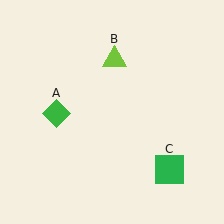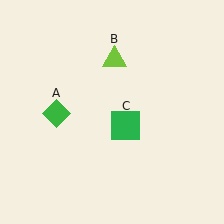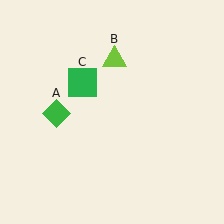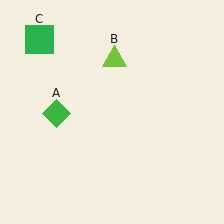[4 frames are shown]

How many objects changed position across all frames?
1 object changed position: green square (object C).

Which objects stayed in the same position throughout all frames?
Green diamond (object A) and lime triangle (object B) remained stationary.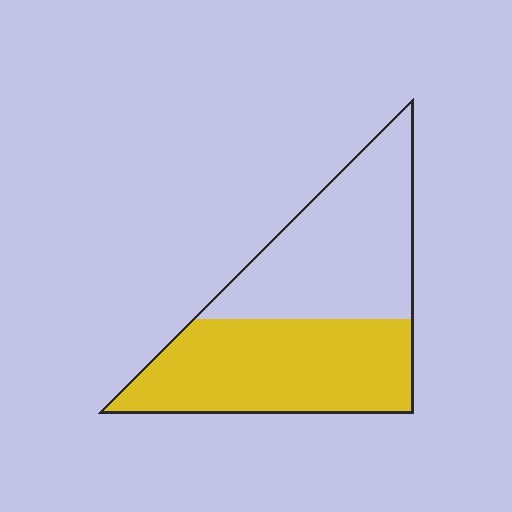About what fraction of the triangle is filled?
About one half (1/2).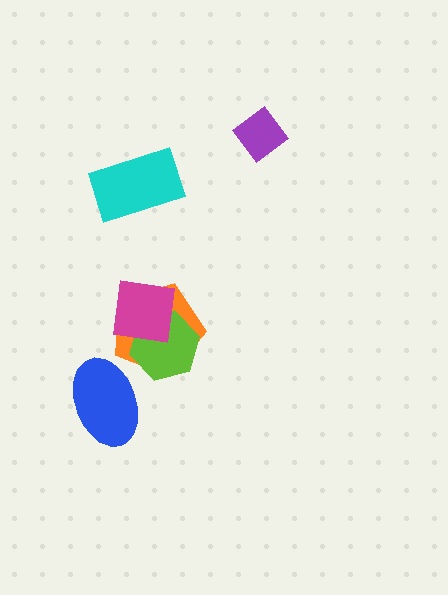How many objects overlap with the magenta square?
2 objects overlap with the magenta square.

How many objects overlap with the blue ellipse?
0 objects overlap with the blue ellipse.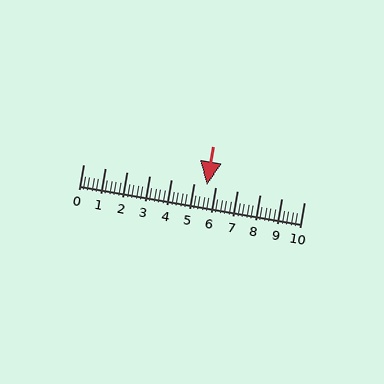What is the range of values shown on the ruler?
The ruler shows values from 0 to 10.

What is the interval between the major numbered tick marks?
The major tick marks are spaced 1 units apart.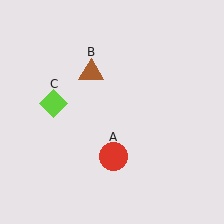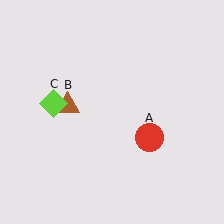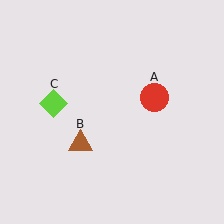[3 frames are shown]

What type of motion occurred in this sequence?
The red circle (object A), brown triangle (object B) rotated counterclockwise around the center of the scene.